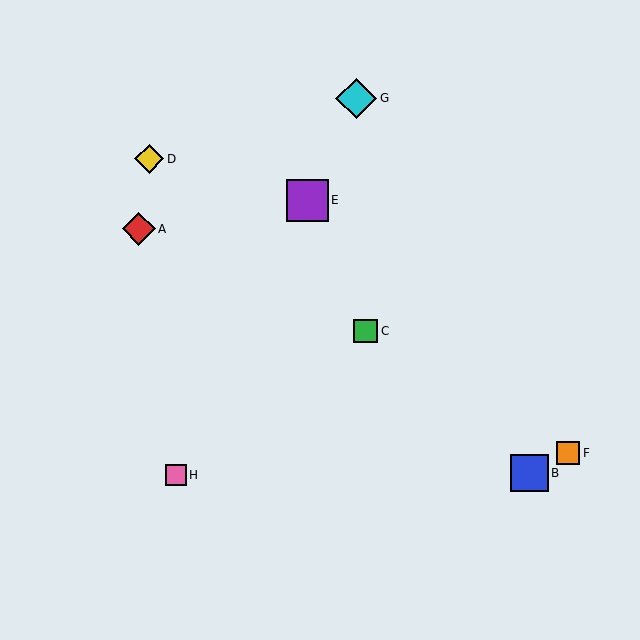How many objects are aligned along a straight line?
3 objects (E, G, H) are aligned along a straight line.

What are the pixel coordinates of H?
Object H is at (176, 475).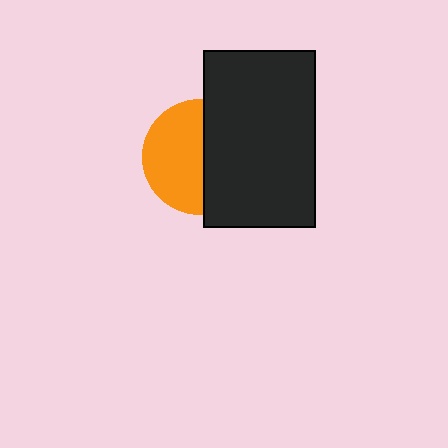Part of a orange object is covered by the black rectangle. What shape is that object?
It is a circle.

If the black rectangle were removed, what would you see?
You would see the complete orange circle.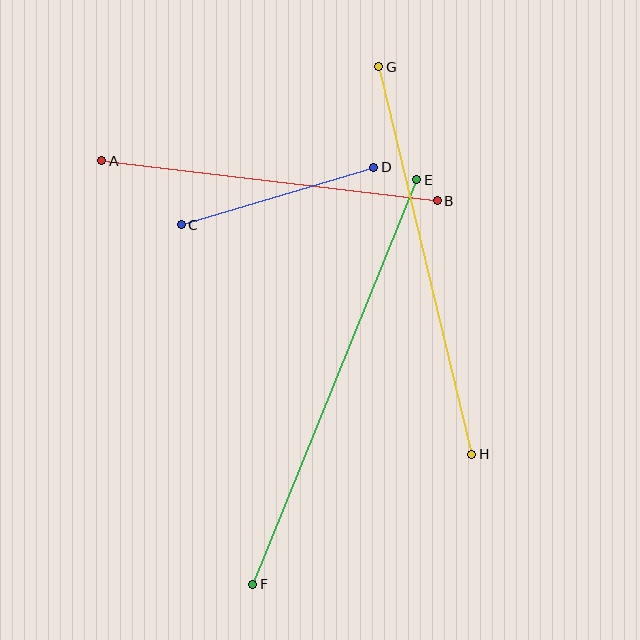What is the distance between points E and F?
The distance is approximately 436 pixels.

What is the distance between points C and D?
The distance is approximately 201 pixels.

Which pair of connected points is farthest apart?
Points E and F are farthest apart.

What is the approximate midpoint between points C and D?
The midpoint is at approximately (277, 196) pixels.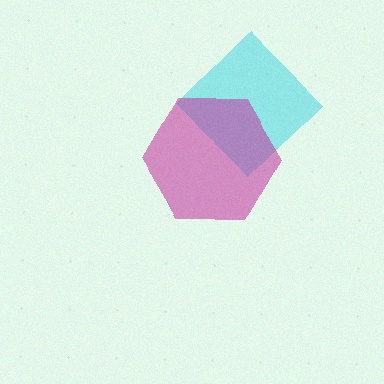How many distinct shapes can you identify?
There are 2 distinct shapes: a cyan diamond, a magenta hexagon.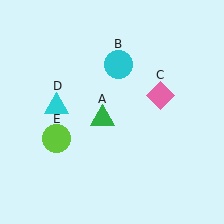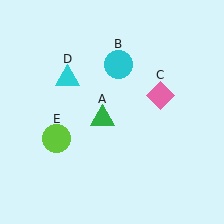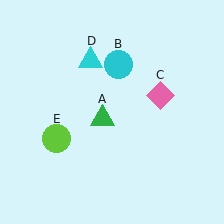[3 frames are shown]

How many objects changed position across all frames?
1 object changed position: cyan triangle (object D).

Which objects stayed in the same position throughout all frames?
Green triangle (object A) and cyan circle (object B) and pink diamond (object C) and lime circle (object E) remained stationary.